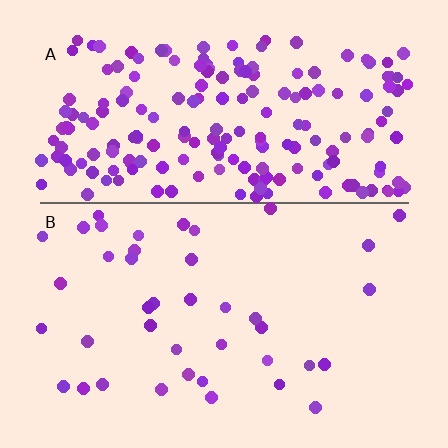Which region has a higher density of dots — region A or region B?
A (the top).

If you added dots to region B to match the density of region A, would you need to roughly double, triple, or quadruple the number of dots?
Approximately quadruple.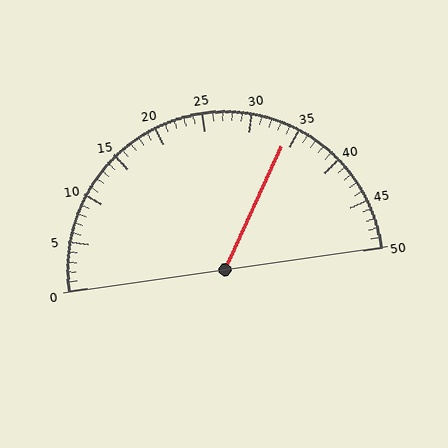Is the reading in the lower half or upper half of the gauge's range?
The reading is in the upper half of the range (0 to 50).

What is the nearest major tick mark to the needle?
The nearest major tick mark is 35.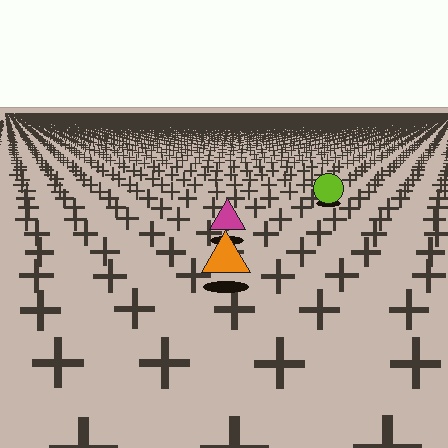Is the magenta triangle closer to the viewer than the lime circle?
Yes. The magenta triangle is closer — you can tell from the texture gradient: the ground texture is coarser near it.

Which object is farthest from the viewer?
The lime circle is farthest from the viewer. It appears smaller and the ground texture around it is denser.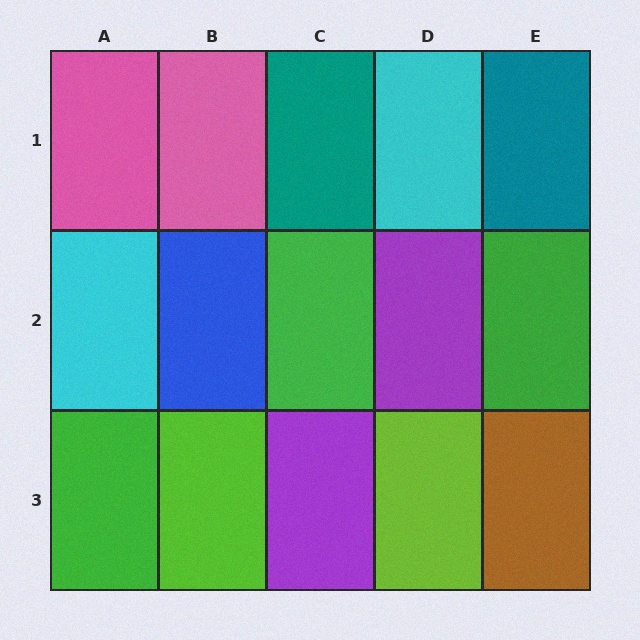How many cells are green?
3 cells are green.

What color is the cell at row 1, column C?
Teal.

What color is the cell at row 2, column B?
Blue.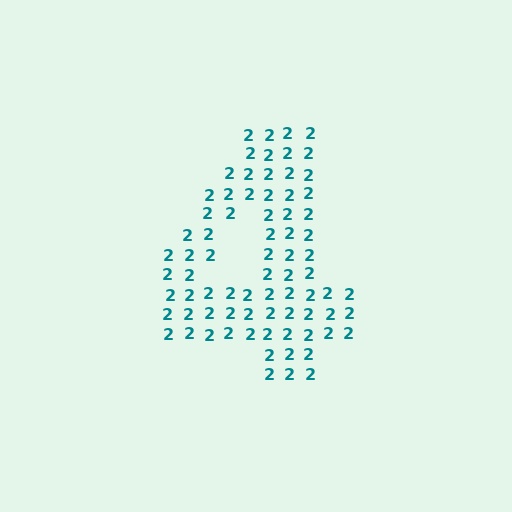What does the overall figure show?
The overall figure shows the digit 4.